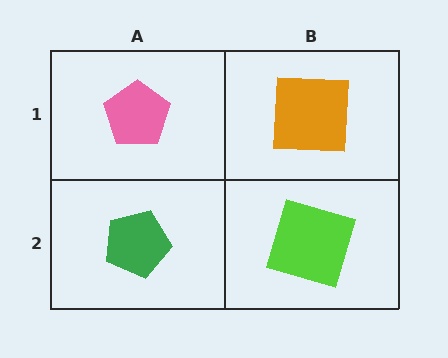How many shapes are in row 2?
2 shapes.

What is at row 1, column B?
An orange square.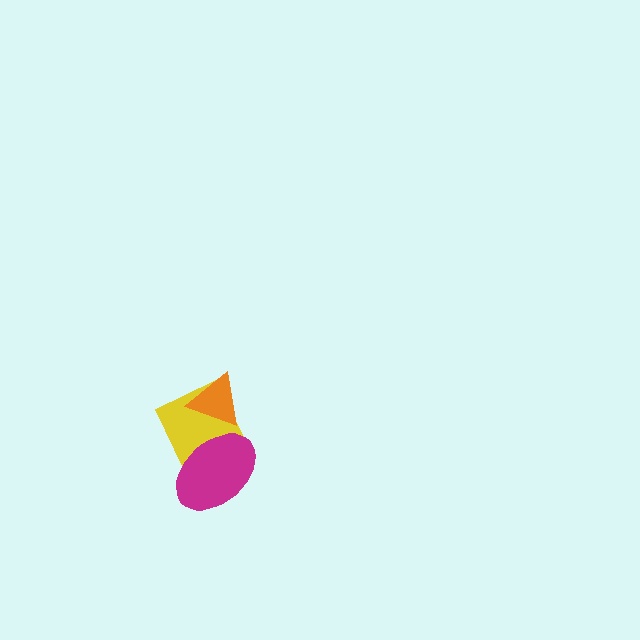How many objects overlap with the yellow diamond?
2 objects overlap with the yellow diamond.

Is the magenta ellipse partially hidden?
No, no other shape covers it.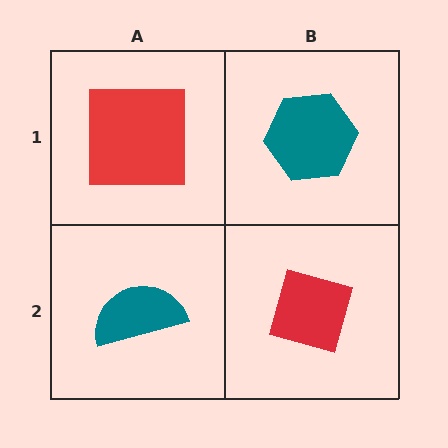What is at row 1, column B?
A teal hexagon.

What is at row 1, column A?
A red square.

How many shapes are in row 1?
2 shapes.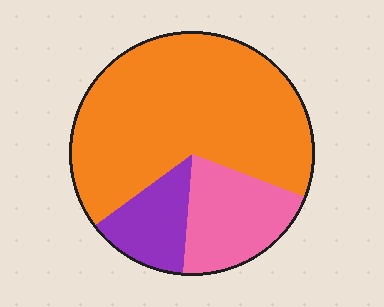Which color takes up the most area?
Orange, at roughly 65%.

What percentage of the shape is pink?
Pink covers 20% of the shape.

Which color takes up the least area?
Purple, at roughly 15%.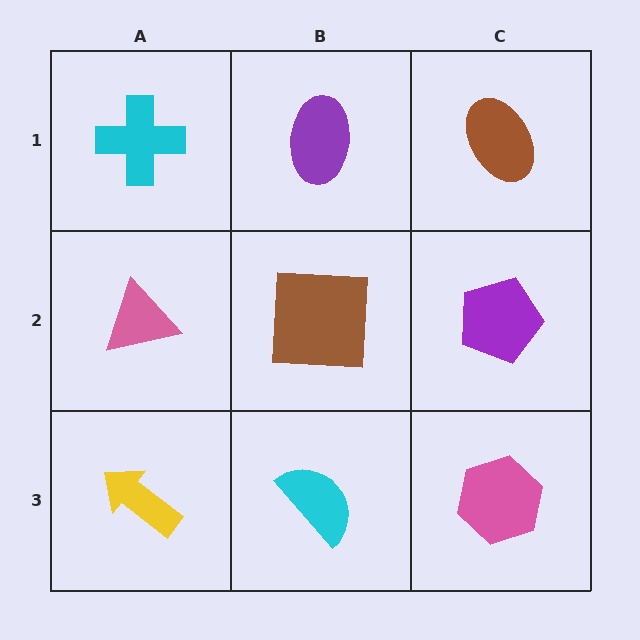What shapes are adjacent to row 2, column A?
A cyan cross (row 1, column A), a yellow arrow (row 3, column A), a brown square (row 2, column B).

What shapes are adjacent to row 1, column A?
A pink triangle (row 2, column A), a purple ellipse (row 1, column B).